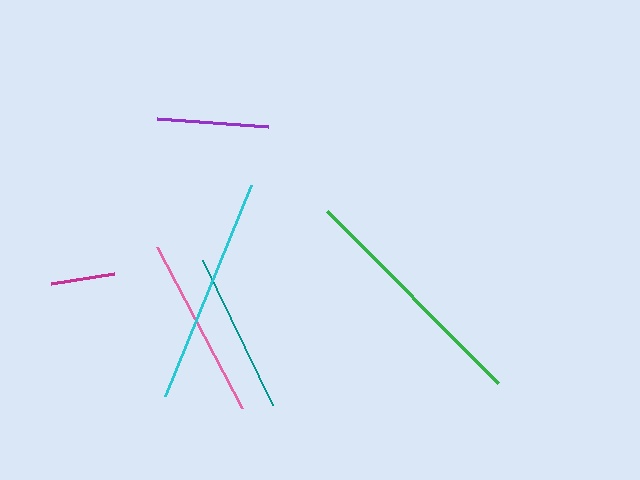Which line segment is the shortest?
The magenta line is the shortest at approximately 64 pixels.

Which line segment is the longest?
The green line is the longest at approximately 243 pixels.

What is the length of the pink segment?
The pink segment is approximately 181 pixels long.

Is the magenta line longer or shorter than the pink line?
The pink line is longer than the magenta line.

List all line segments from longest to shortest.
From longest to shortest: green, cyan, pink, teal, purple, magenta.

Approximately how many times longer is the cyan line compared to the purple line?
The cyan line is approximately 2.0 times the length of the purple line.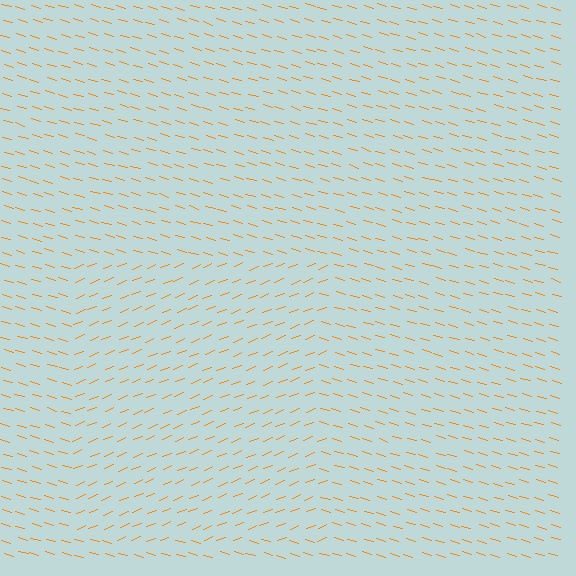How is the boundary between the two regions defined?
The boundary is defined purely by a change in line orientation (approximately 38 degrees difference). All lines are the same color and thickness.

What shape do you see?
I see a rectangle.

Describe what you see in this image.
The image is filled with small orange line segments. A rectangle region in the image has lines oriented differently from the surrounding lines, creating a visible texture boundary.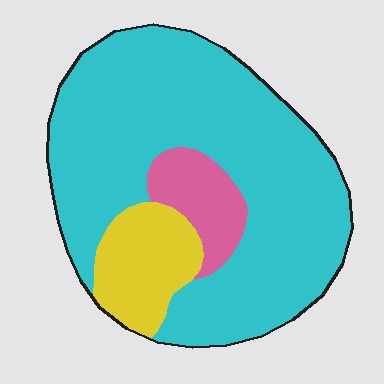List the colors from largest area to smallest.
From largest to smallest: cyan, yellow, pink.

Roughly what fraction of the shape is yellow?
Yellow takes up about one eighth (1/8) of the shape.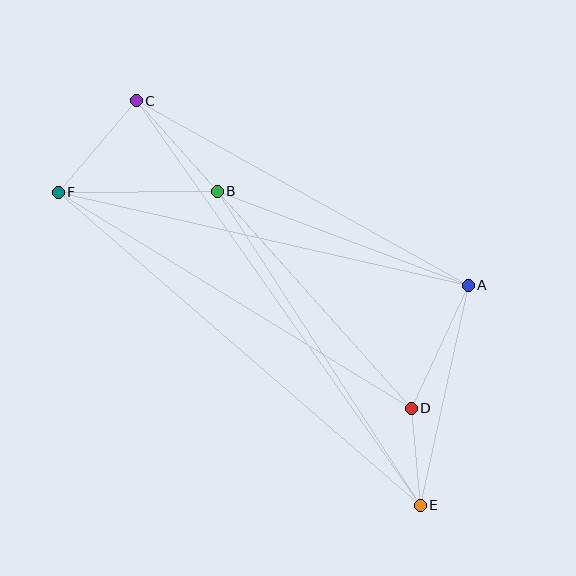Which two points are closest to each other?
Points D and E are closest to each other.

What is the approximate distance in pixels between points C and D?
The distance between C and D is approximately 413 pixels.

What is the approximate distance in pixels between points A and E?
The distance between A and E is approximately 225 pixels.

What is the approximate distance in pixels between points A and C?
The distance between A and C is approximately 380 pixels.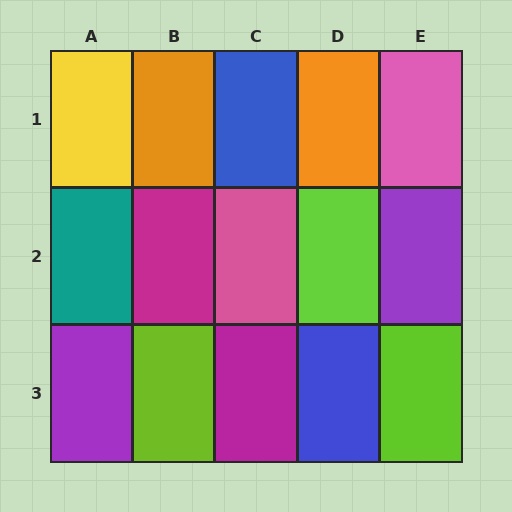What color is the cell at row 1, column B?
Orange.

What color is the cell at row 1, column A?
Yellow.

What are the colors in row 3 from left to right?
Purple, lime, magenta, blue, lime.